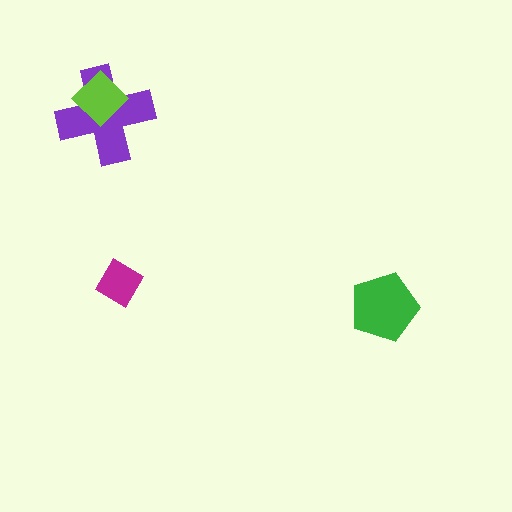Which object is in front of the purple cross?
The lime diamond is in front of the purple cross.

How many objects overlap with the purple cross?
1 object overlaps with the purple cross.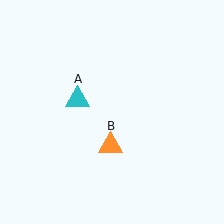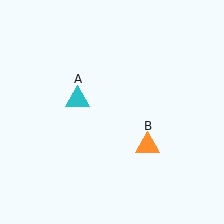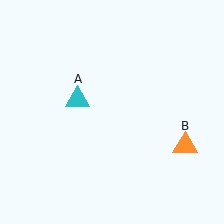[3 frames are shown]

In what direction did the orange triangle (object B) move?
The orange triangle (object B) moved right.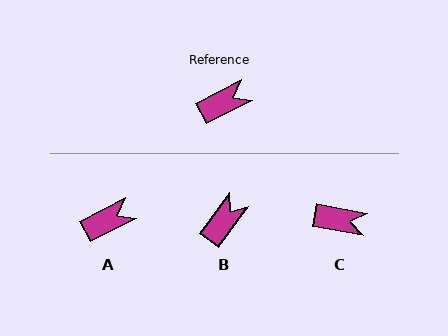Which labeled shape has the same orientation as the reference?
A.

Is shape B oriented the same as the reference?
No, it is off by about 27 degrees.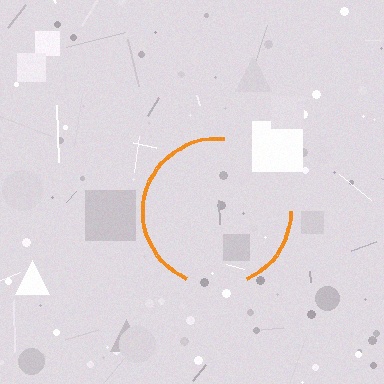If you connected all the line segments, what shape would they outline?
They would outline a circle.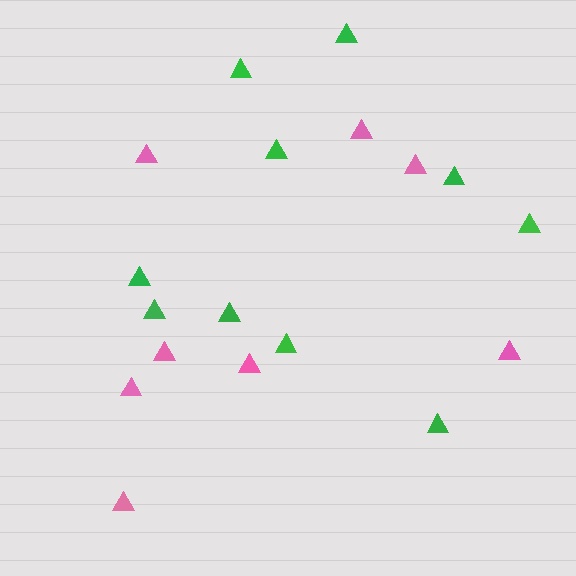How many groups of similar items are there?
There are 2 groups: one group of pink triangles (8) and one group of green triangles (10).